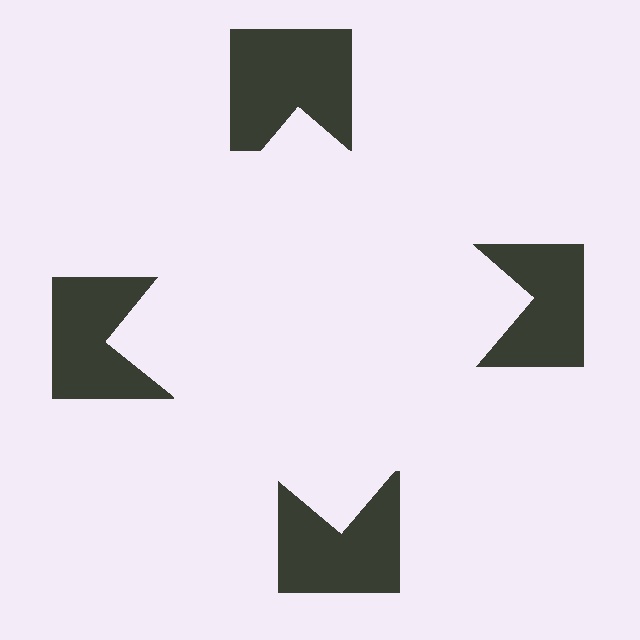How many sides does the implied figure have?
4 sides.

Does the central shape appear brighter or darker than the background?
It typically appears slightly brighter than the background, even though no actual brightness change is drawn.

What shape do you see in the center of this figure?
An illusory square — its edges are inferred from the aligned wedge cuts in the notched squares, not physically drawn.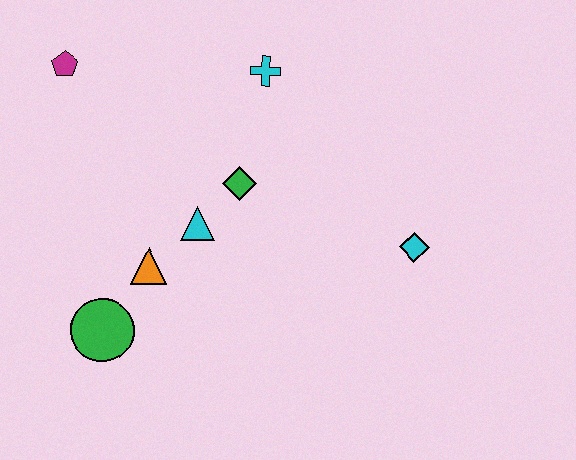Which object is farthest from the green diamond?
The magenta pentagon is farthest from the green diamond.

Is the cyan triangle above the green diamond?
No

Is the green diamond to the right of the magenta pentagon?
Yes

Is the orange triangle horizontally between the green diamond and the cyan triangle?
No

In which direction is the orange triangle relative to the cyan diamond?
The orange triangle is to the left of the cyan diamond.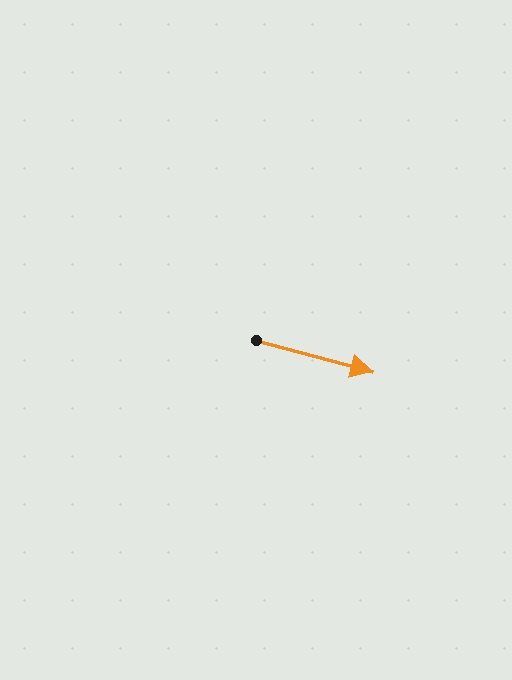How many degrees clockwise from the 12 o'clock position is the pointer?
Approximately 105 degrees.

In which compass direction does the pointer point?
East.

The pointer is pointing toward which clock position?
Roughly 4 o'clock.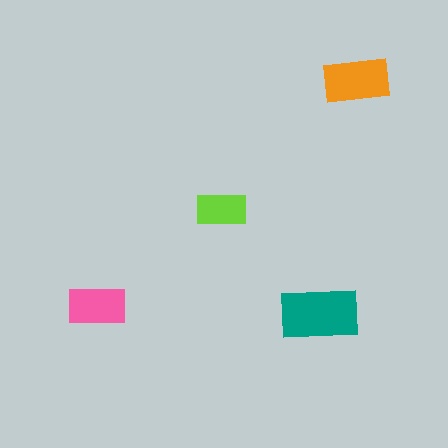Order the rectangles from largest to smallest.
the teal one, the orange one, the pink one, the lime one.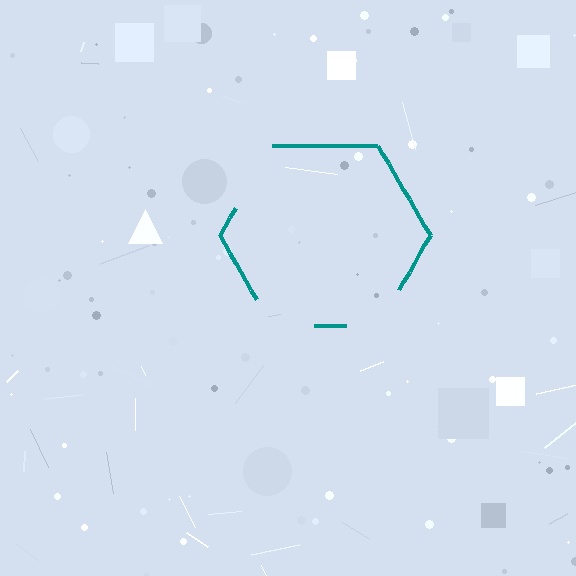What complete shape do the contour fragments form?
The contour fragments form a hexagon.